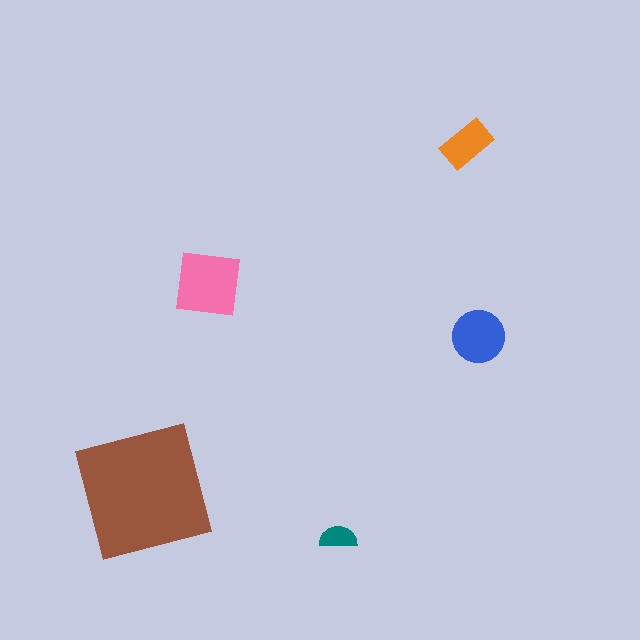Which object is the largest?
The brown square.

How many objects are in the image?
There are 5 objects in the image.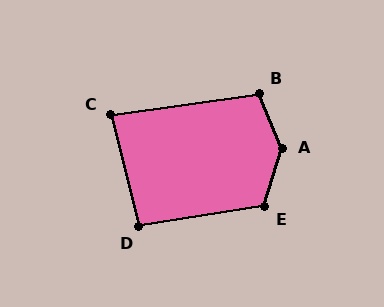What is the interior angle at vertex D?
Approximately 95 degrees (obtuse).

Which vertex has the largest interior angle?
A, at approximately 141 degrees.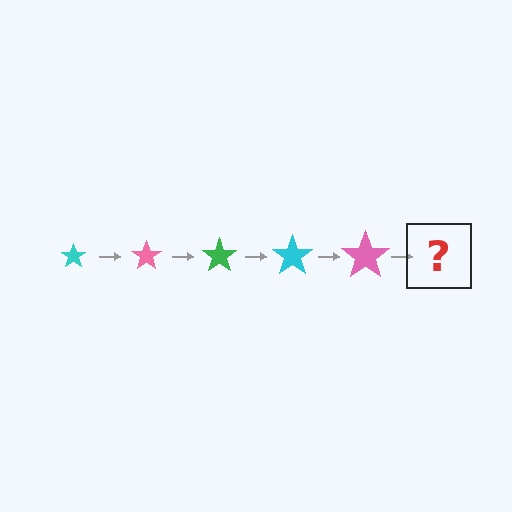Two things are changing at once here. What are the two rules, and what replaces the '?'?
The two rules are that the star grows larger each step and the color cycles through cyan, pink, and green. The '?' should be a green star, larger than the previous one.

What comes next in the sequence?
The next element should be a green star, larger than the previous one.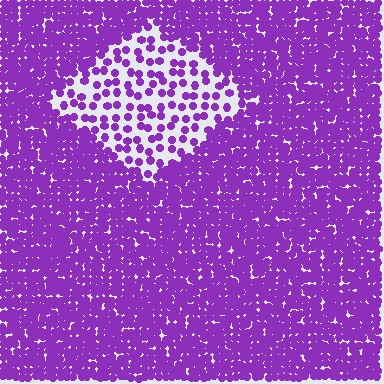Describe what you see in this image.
The image contains small purple elements arranged at two different densities. A diamond-shaped region is visible where the elements are less densely packed than the surrounding area.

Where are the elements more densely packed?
The elements are more densely packed outside the diamond boundary.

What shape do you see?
I see a diamond.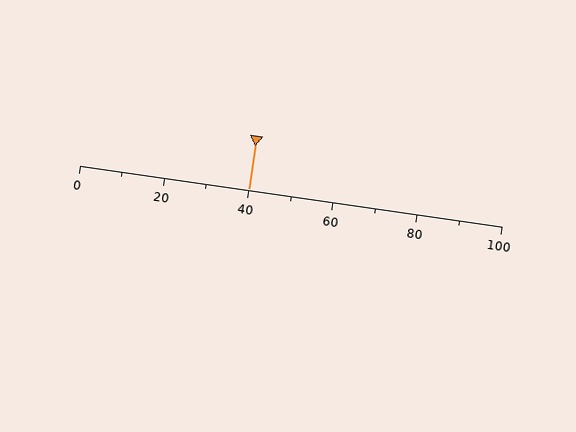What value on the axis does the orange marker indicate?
The marker indicates approximately 40.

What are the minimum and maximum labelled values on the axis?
The axis runs from 0 to 100.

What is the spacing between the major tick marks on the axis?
The major ticks are spaced 20 apart.